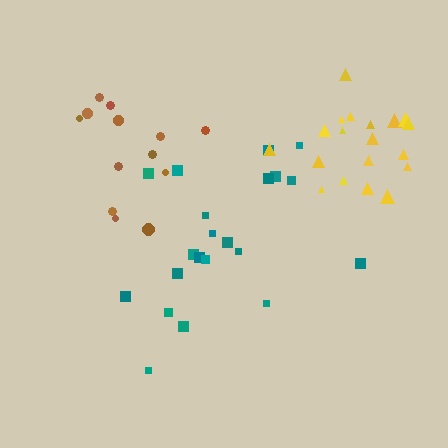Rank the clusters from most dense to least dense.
yellow, teal, brown.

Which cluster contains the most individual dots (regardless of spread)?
Teal (21).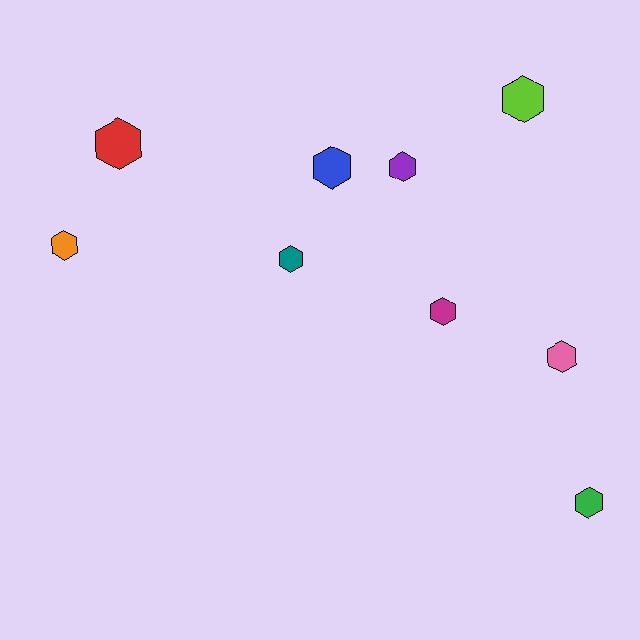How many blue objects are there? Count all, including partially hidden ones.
There is 1 blue object.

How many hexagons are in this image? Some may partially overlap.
There are 9 hexagons.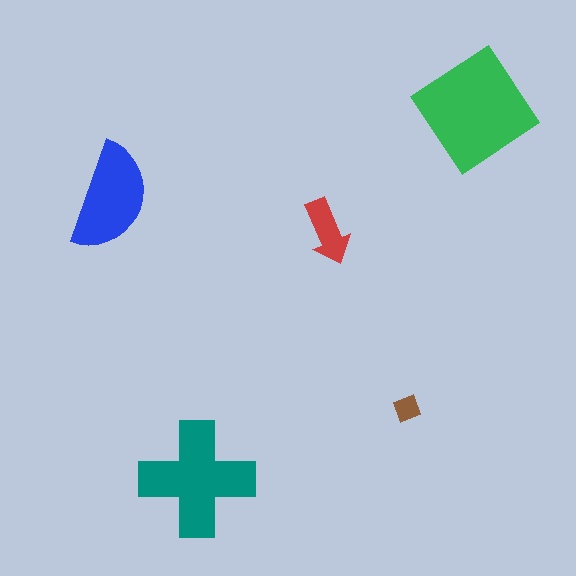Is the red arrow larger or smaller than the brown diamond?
Larger.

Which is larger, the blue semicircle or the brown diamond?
The blue semicircle.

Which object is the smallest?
The brown diamond.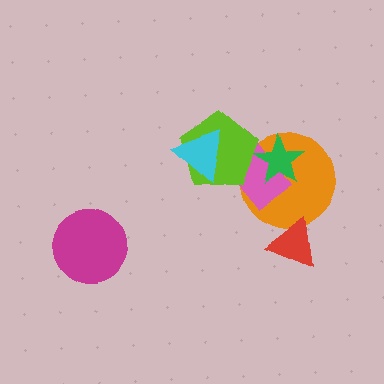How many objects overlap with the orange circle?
4 objects overlap with the orange circle.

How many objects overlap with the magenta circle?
0 objects overlap with the magenta circle.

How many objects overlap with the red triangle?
1 object overlaps with the red triangle.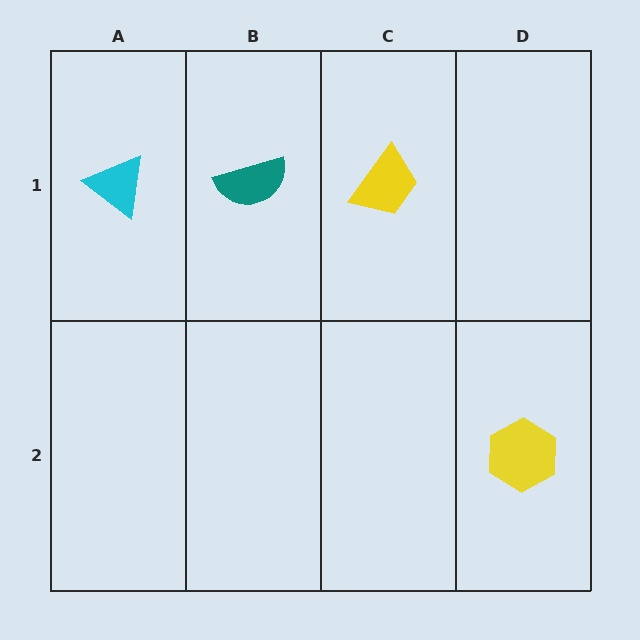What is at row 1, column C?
A yellow trapezoid.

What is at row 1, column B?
A teal semicircle.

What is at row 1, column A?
A cyan triangle.